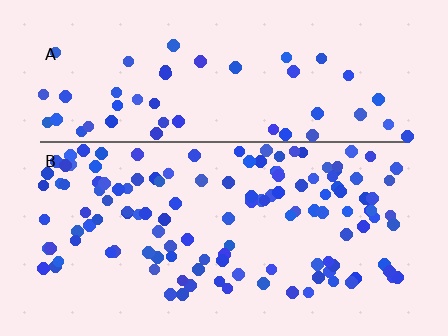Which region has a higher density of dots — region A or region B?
B (the bottom).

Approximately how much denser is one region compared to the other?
Approximately 2.4× — region B over region A.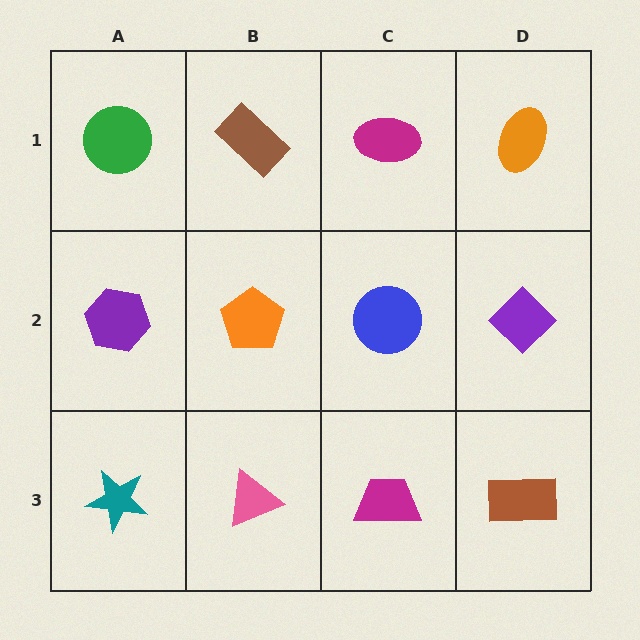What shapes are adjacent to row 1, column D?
A purple diamond (row 2, column D), a magenta ellipse (row 1, column C).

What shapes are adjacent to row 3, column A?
A purple hexagon (row 2, column A), a pink triangle (row 3, column B).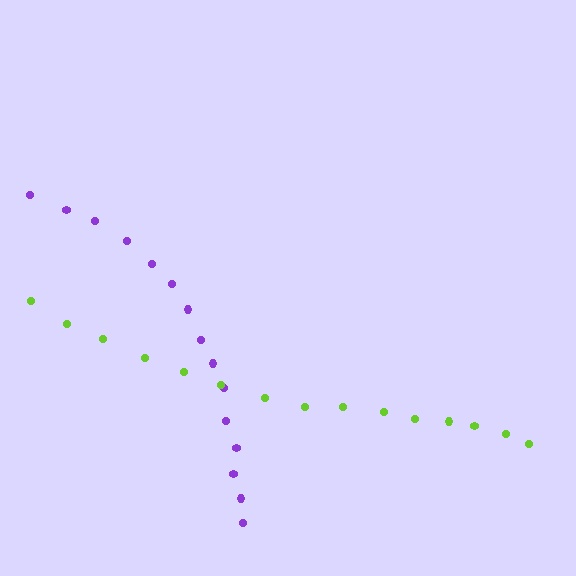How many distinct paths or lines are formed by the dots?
There are 2 distinct paths.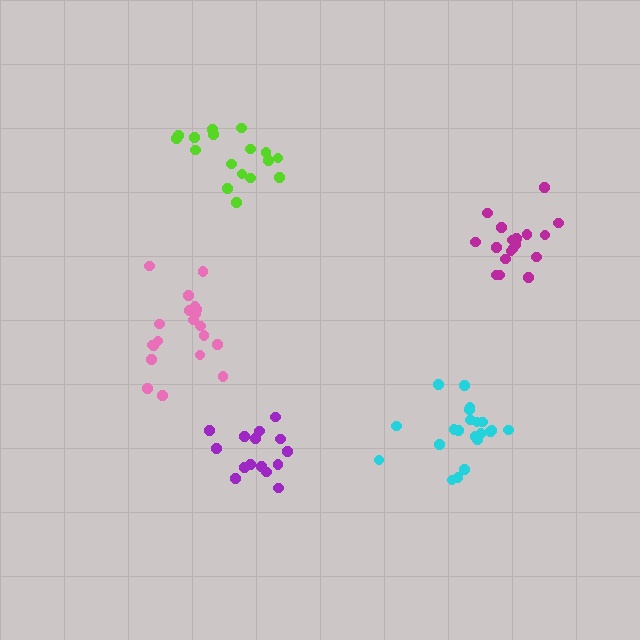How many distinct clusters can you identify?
There are 5 distinct clusters.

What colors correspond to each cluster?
The clusters are colored: cyan, lime, pink, purple, magenta.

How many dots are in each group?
Group 1: 21 dots, Group 2: 17 dots, Group 3: 20 dots, Group 4: 15 dots, Group 5: 18 dots (91 total).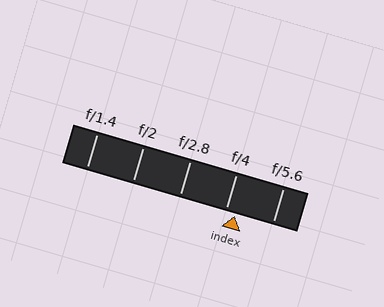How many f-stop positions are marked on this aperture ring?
There are 5 f-stop positions marked.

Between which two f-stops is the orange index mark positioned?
The index mark is between f/4 and f/5.6.